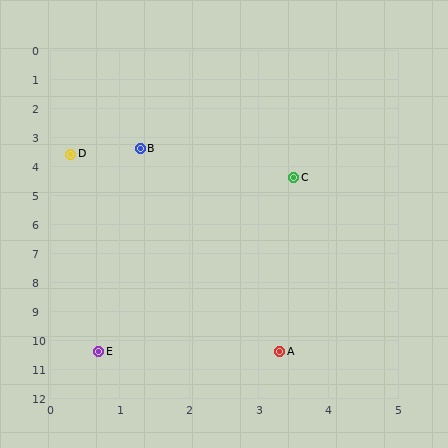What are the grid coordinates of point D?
Point D is at approximately (0.3, 3.6).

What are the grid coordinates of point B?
Point B is at approximately (1.3, 3.4).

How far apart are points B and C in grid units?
Points B and C are about 2.4 grid units apart.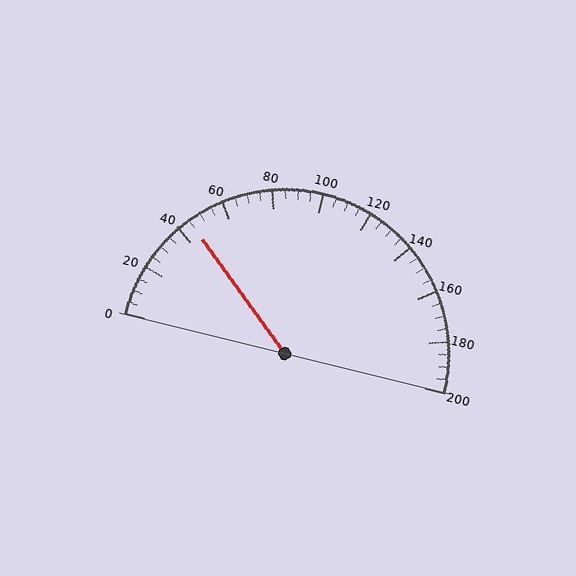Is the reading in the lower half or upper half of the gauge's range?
The reading is in the lower half of the range (0 to 200).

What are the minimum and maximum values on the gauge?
The gauge ranges from 0 to 200.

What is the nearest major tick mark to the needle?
The nearest major tick mark is 40.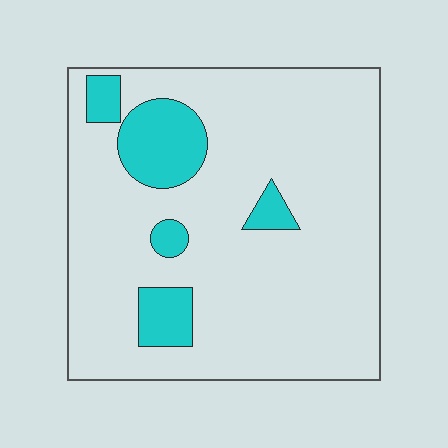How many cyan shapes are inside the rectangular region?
5.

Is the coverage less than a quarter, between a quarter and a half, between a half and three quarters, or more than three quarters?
Less than a quarter.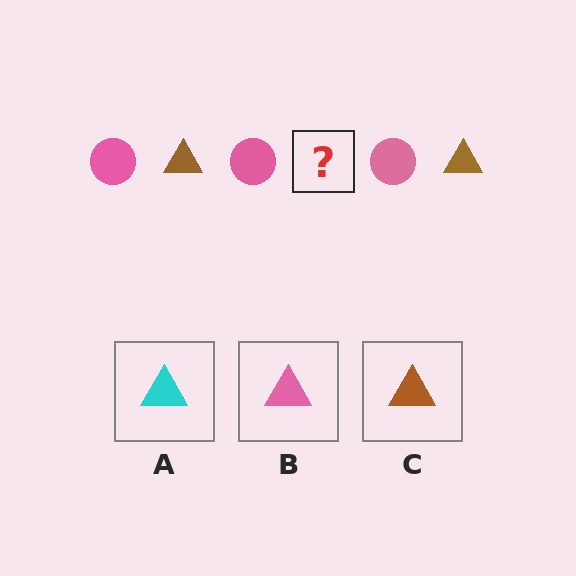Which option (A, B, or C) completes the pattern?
C.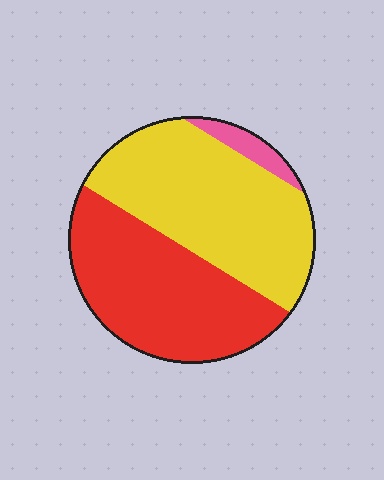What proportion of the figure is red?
Red covers 45% of the figure.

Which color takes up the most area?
Yellow, at roughly 50%.